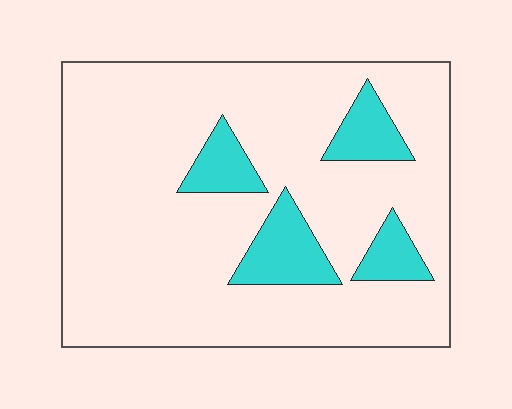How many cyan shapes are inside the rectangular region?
4.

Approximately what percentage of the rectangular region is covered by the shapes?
Approximately 15%.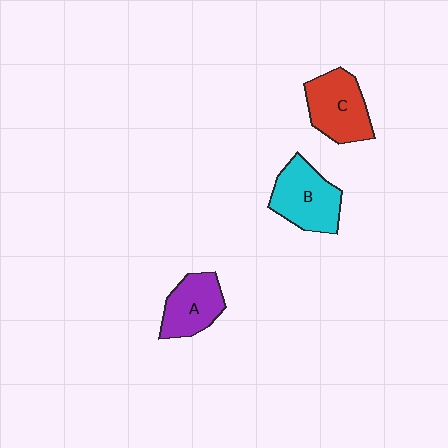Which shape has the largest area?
Shape B (cyan).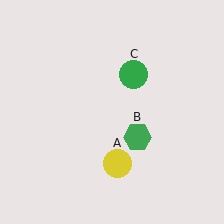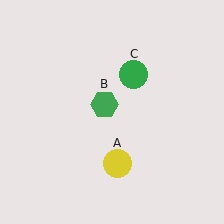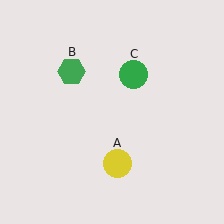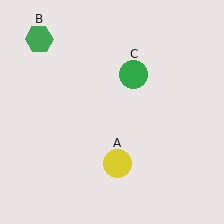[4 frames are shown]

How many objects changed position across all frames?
1 object changed position: green hexagon (object B).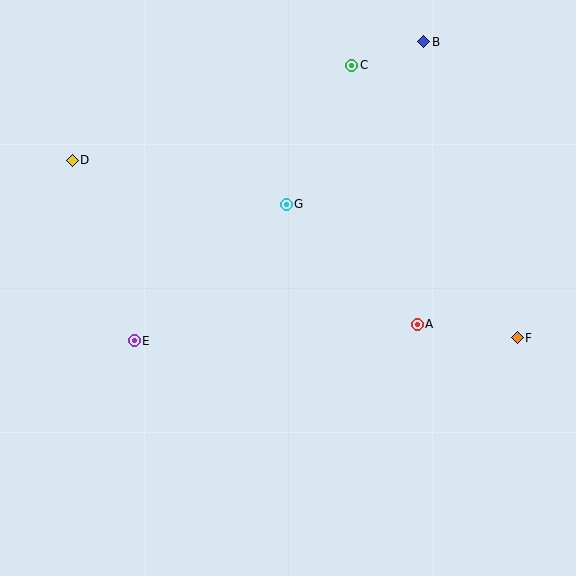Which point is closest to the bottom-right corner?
Point F is closest to the bottom-right corner.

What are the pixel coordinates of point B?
Point B is at (424, 42).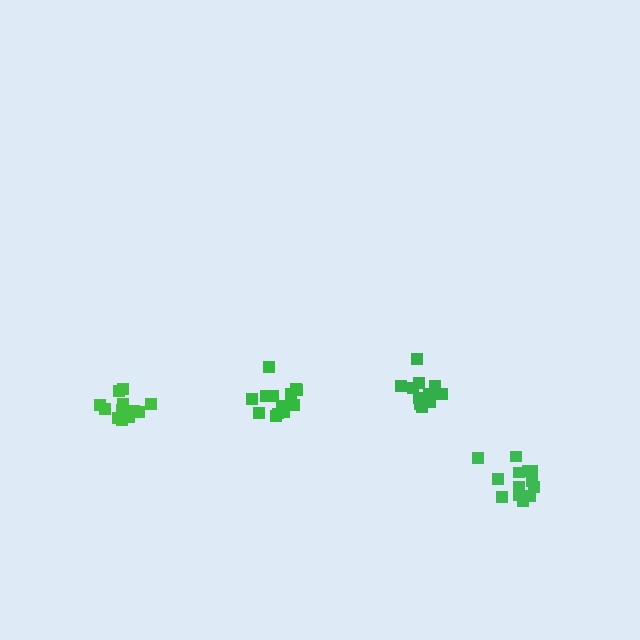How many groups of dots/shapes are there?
There are 4 groups.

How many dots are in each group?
Group 1: 13 dots, Group 2: 13 dots, Group 3: 13 dots, Group 4: 12 dots (51 total).